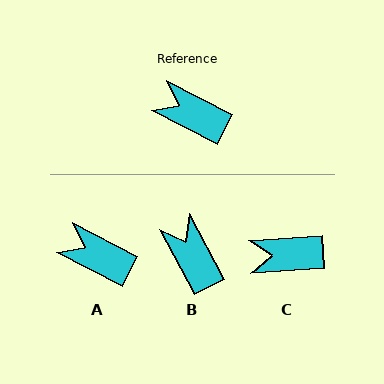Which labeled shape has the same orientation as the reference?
A.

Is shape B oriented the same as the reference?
No, it is off by about 34 degrees.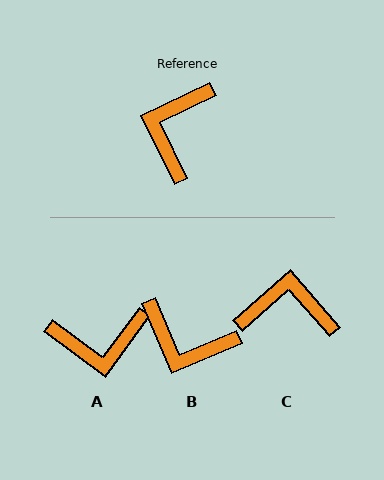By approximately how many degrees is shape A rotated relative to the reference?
Approximately 117 degrees counter-clockwise.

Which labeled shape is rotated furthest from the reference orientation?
A, about 117 degrees away.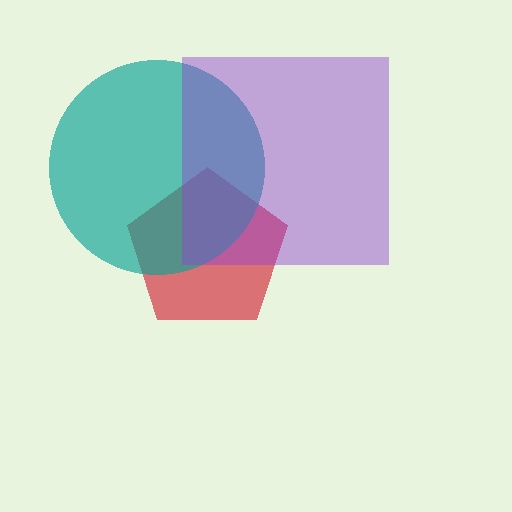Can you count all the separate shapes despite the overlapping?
Yes, there are 3 separate shapes.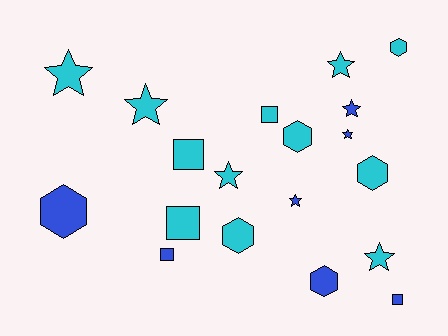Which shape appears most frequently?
Star, with 8 objects.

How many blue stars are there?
There are 3 blue stars.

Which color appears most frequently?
Cyan, with 12 objects.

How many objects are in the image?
There are 19 objects.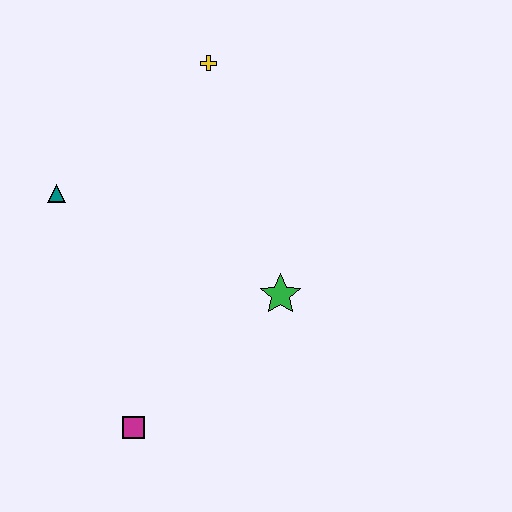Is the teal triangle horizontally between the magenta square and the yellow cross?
No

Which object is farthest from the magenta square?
The yellow cross is farthest from the magenta square.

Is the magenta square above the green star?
No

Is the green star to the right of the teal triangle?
Yes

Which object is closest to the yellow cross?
The teal triangle is closest to the yellow cross.